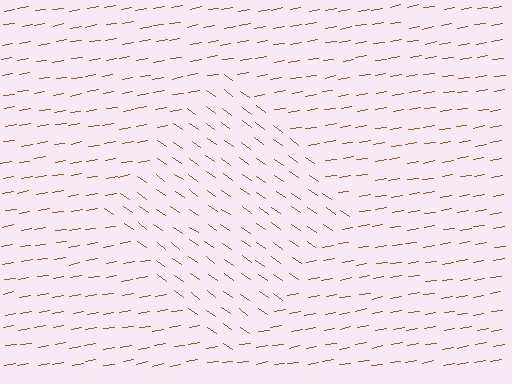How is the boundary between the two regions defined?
The boundary is defined purely by a change in line orientation (approximately 45 degrees difference). All lines are the same color and thickness.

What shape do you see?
I see a diamond.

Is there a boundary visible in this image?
Yes, there is a texture boundary formed by a change in line orientation.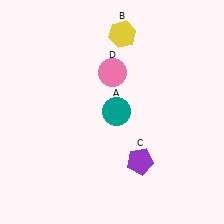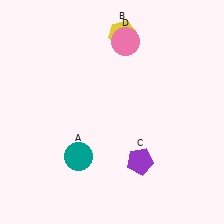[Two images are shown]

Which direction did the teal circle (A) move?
The teal circle (A) moved down.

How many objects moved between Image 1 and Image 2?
2 objects moved between the two images.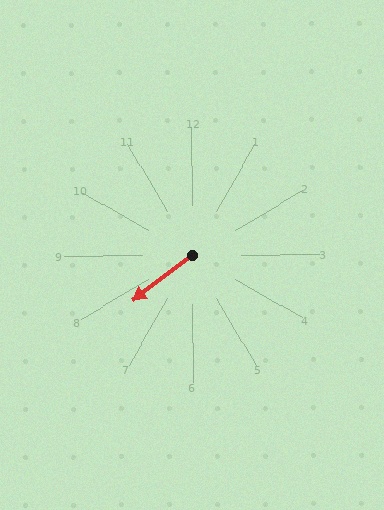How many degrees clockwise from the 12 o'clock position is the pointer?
Approximately 233 degrees.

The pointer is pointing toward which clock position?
Roughly 8 o'clock.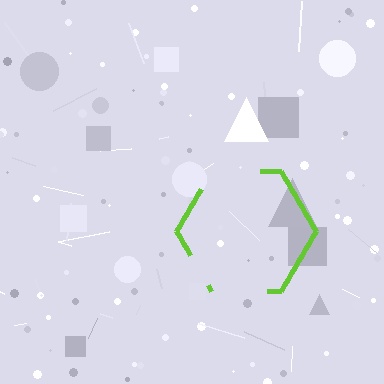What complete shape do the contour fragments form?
The contour fragments form a hexagon.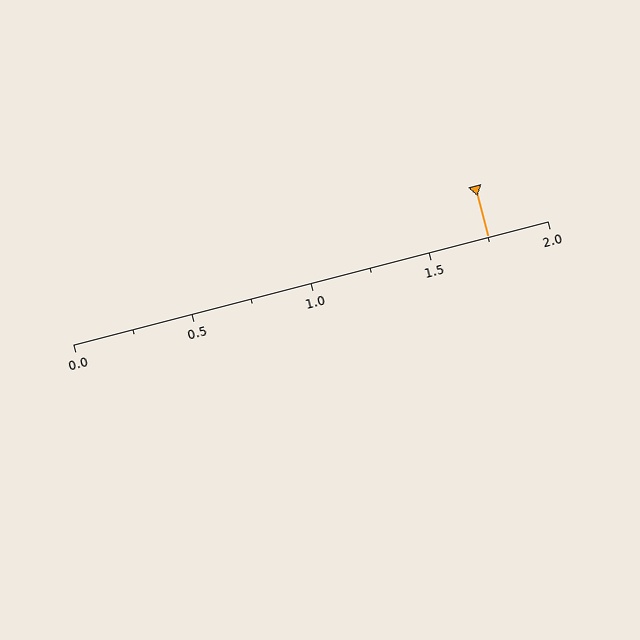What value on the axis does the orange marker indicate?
The marker indicates approximately 1.75.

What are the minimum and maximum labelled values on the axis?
The axis runs from 0.0 to 2.0.